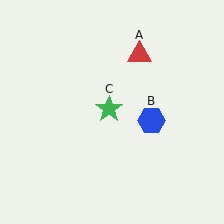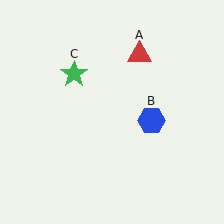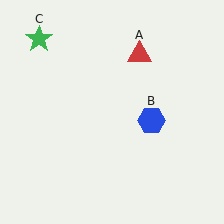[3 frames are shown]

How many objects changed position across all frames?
1 object changed position: green star (object C).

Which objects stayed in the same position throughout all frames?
Red triangle (object A) and blue hexagon (object B) remained stationary.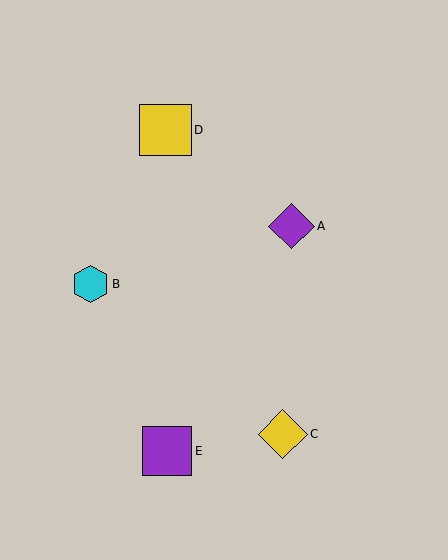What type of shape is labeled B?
Shape B is a cyan hexagon.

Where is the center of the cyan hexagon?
The center of the cyan hexagon is at (91, 284).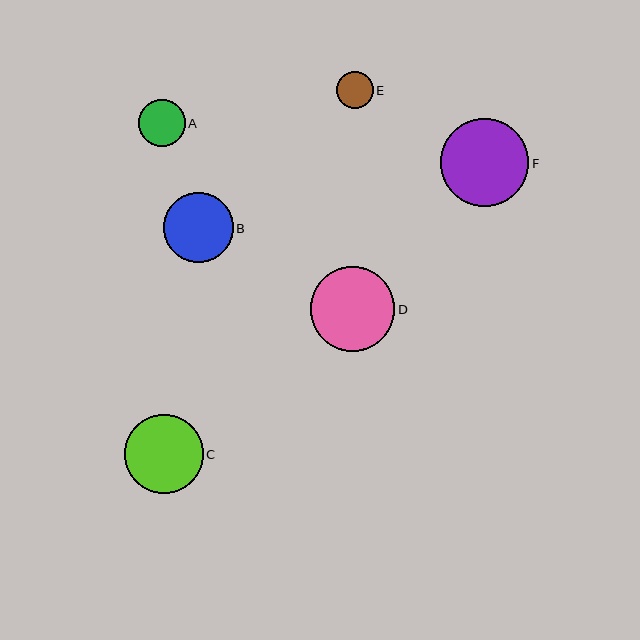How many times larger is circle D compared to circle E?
Circle D is approximately 2.3 times the size of circle E.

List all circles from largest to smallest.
From largest to smallest: F, D, C, B, A, E.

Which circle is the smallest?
Circle E is the smallest with a size of approximately 37 pixels.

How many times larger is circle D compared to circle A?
Circle D is approximately 1.8 times the size of circle A.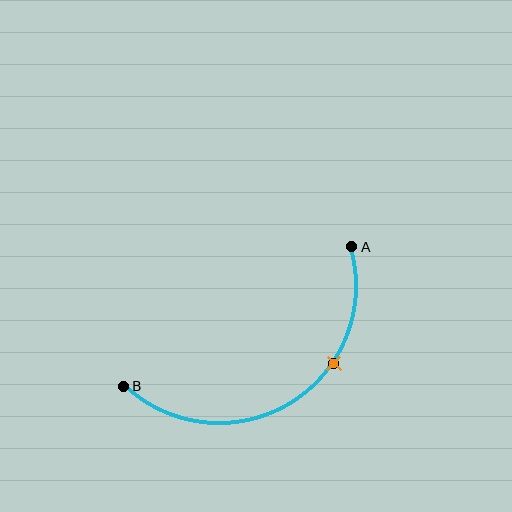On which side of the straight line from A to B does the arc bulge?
The arc bulges below the straight line connecting A and B.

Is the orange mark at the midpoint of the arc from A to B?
No. The orange mark lies on the arc but is closer to endpoint A. The arc midpoint would be at the point on the curve equidistant along the arc from both A and B.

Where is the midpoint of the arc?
The arc midpoint is the point on the curve farthest from the straight line joining A and B. It sits below that line.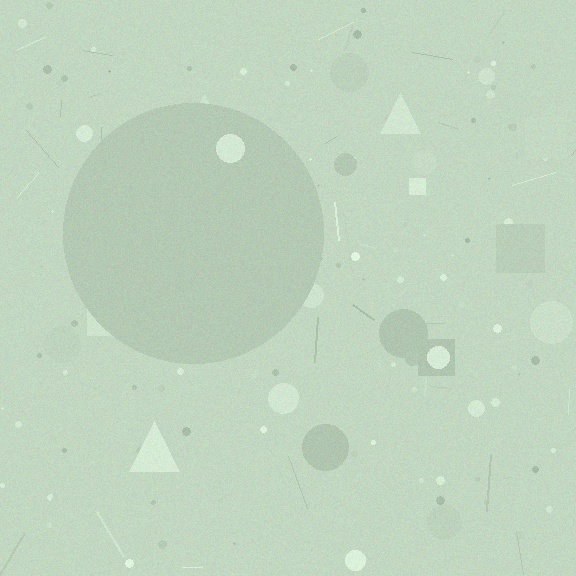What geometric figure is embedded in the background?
A circle is embedded in the background.